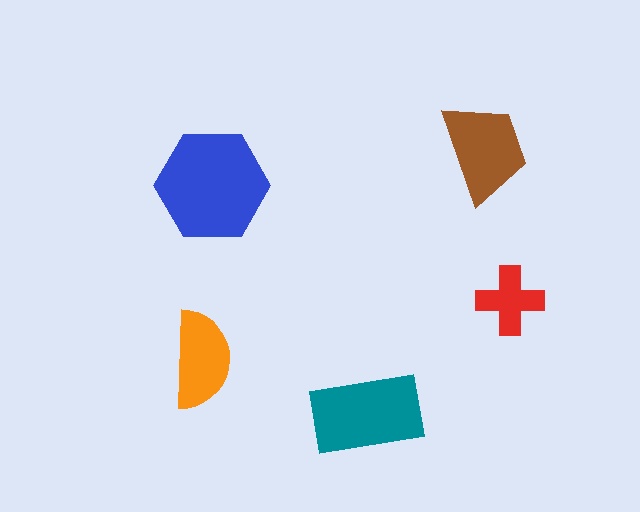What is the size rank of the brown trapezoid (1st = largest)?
3rd.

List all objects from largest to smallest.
The blue hexagon, the teal rectangle, the brown trapezoid, the orange semicircle, the red cross.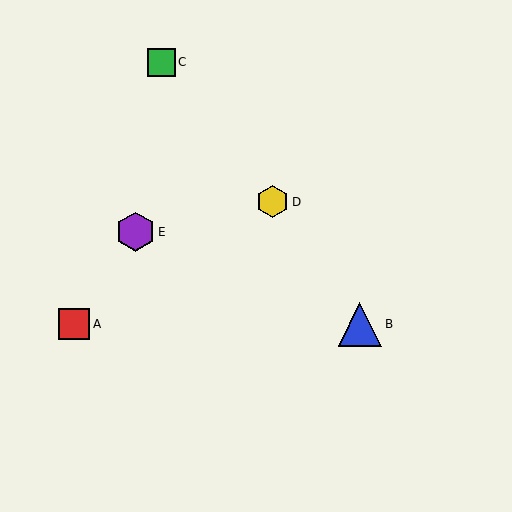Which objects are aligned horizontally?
Objects A, B are aligned horizontally.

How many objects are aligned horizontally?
2 objects (A, B) are aligned horizontally.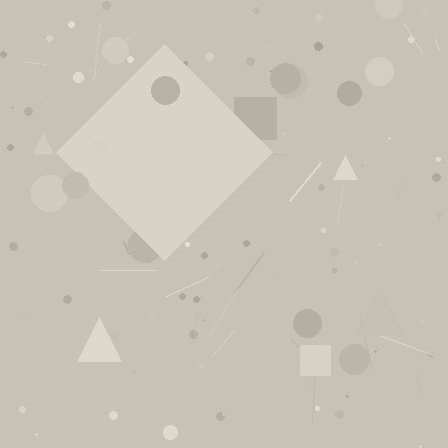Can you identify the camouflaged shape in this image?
The camouflaged shape is a diamond.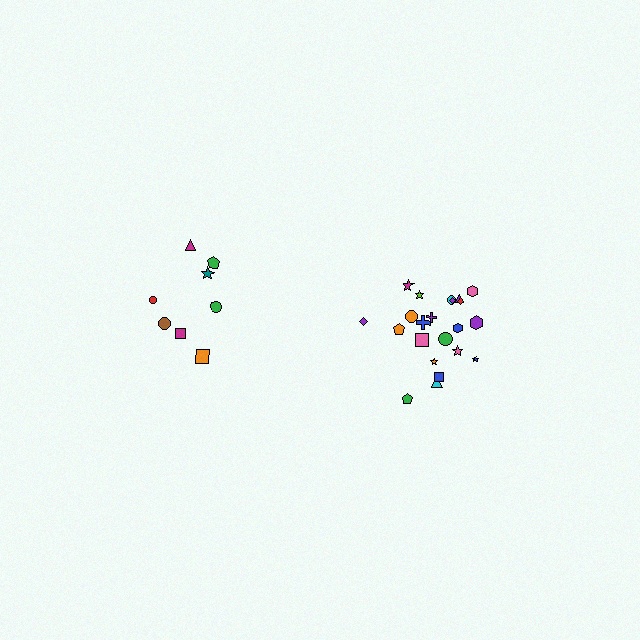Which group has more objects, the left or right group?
The right group.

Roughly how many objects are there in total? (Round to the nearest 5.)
Roughly 30 objects in total.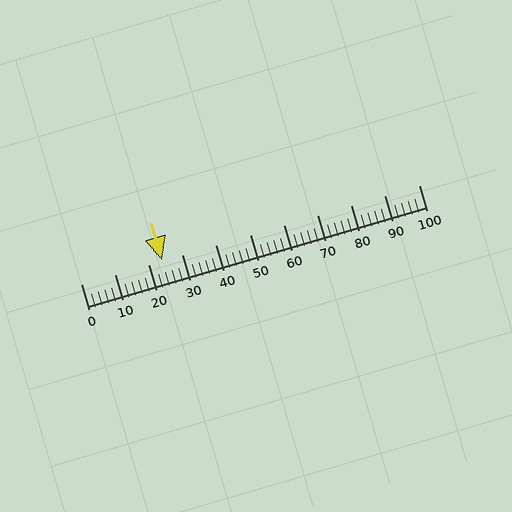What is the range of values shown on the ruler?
The ruler shows values from 0 to 100.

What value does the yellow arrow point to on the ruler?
The yellow arrow points to approximately 24.